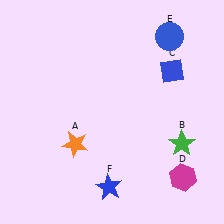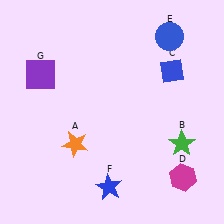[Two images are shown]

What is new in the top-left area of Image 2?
A purple square (G) was added in the top-left area of Image 2.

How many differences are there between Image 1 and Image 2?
There is 1 difference between the two images.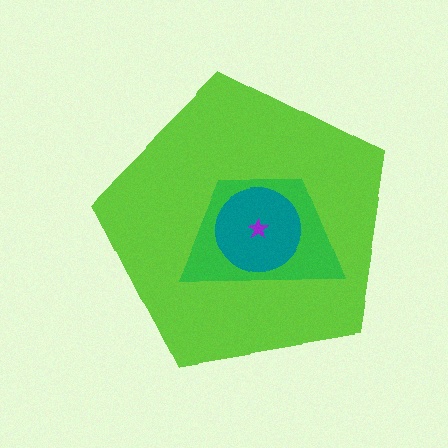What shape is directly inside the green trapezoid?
The teal circle.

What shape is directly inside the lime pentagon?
The green trapezoid.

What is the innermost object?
The purple star.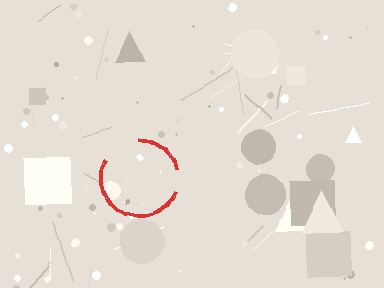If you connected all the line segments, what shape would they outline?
They would outline a circle.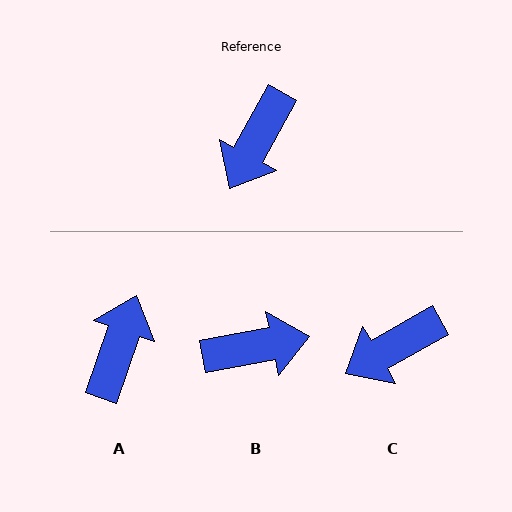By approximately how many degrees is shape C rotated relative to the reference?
Approximately 32 degrees clockwise.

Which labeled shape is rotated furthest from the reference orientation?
A, about 170 degrees away.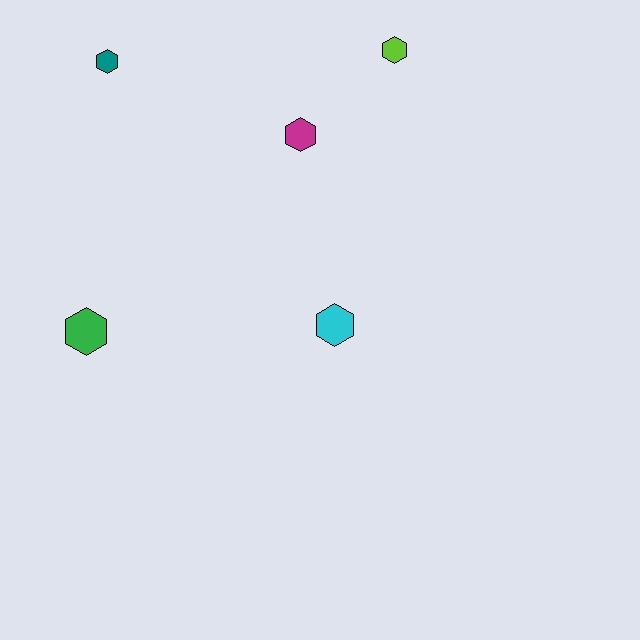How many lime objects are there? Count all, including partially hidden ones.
There is 1 lime object.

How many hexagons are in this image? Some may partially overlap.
There are 5 hexagons.